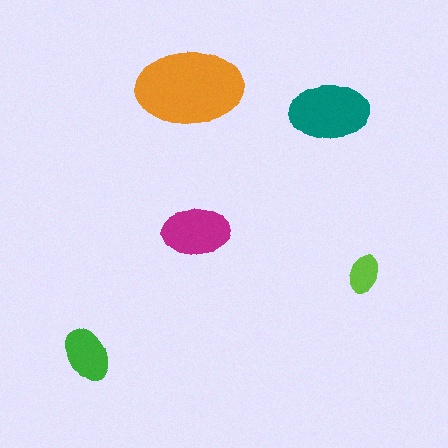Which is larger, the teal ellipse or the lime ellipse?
The teal one.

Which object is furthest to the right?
The lime ellipse is rightmost.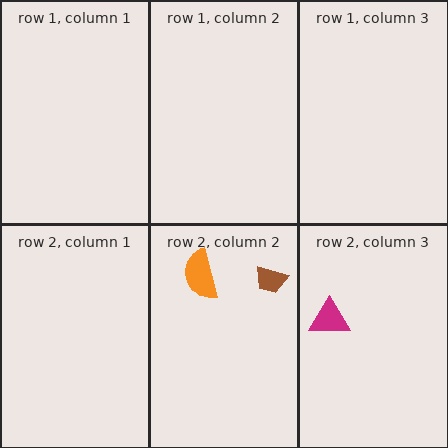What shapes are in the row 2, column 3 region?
The magenta triangle.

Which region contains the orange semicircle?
The row 2, column 2 region.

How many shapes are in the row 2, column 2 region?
2.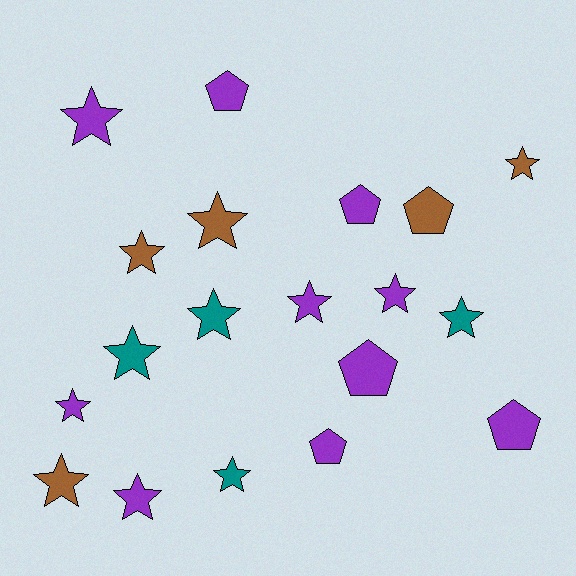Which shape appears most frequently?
Star, with 13 objects.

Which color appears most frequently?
Purple, with 10 objects.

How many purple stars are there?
There are 5 purple stars.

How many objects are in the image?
There are 19 objects.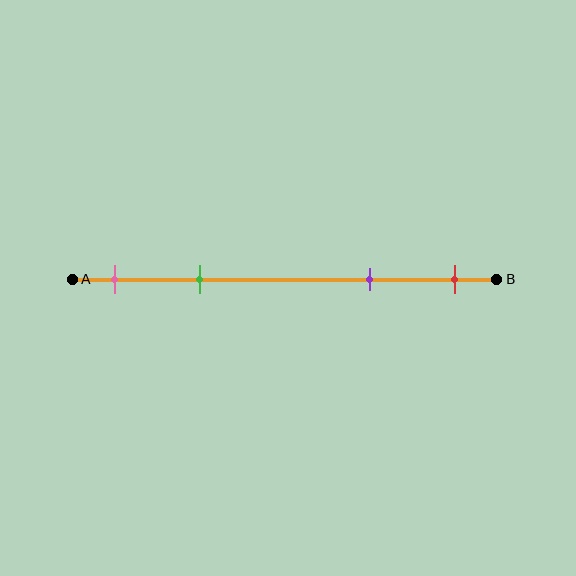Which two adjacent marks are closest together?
The pink and green marks are the closest adjacent pair.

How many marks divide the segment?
There are 4 marks dividing the segment.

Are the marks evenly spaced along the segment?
No, the marks are not evenly spaced.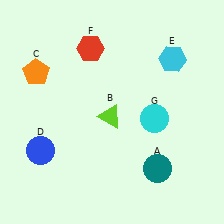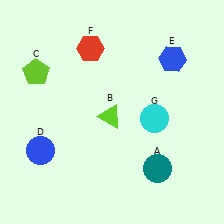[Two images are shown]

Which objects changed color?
C changed from orange to lime. E changed from cyan to blue.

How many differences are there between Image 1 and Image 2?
There are 2 differences between the two images.